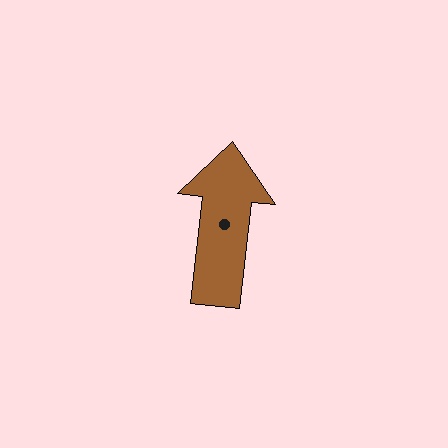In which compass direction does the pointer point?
North.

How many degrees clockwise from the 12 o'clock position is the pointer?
Approximately 6 degrees.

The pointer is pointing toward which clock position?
Roughly 12 o'clock.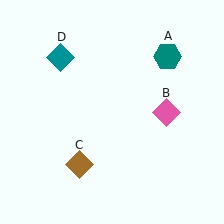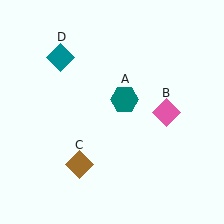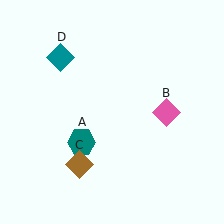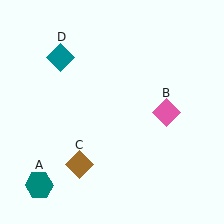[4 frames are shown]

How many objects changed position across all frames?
1 object changed position: teal hexagon (object A).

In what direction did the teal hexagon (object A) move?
The teal hexagon (object A) moved down and to the left.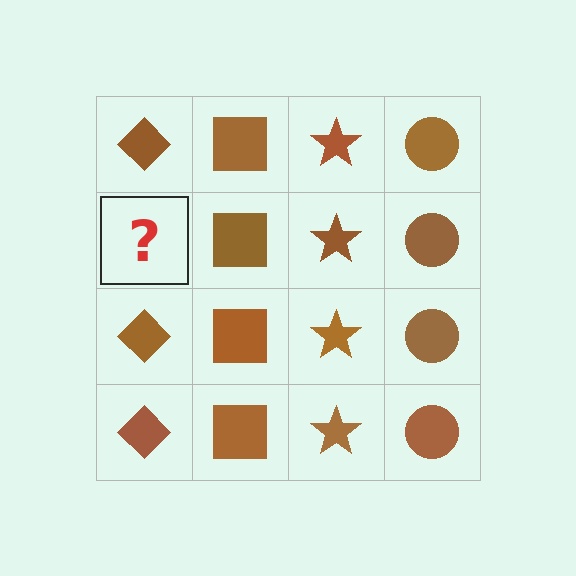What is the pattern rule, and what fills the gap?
The rule is that each column has a consistent shape. The gap should be filled with a brown diamond.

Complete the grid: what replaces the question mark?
The question mark should be replaced with a brown diamond.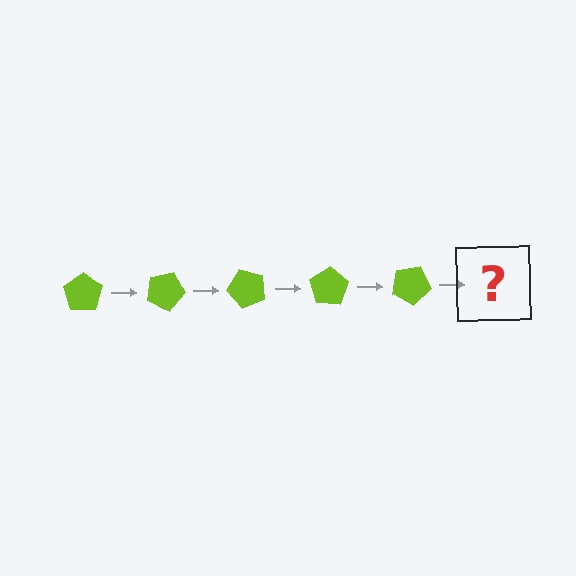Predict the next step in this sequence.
The next step is a lime pentagon rotated 125 degrees.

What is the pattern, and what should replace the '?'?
The pattern is that the pentagon rotates 25 degrees each step. The '?' should be a lime pentagon rotated 125 degrees.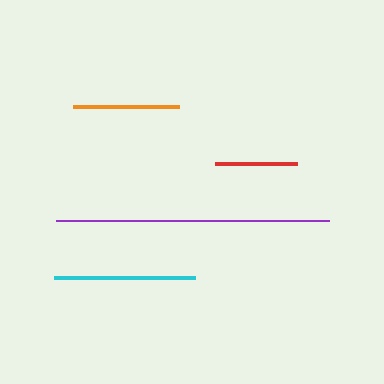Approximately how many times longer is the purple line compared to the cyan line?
The purple line is approximately 1.9 times the length of the cyan line.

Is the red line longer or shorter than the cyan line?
The cyan line is longer than the red line.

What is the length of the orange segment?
The orange segment is approximately 105 pixels long.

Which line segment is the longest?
The purple line is the longest at approximately 273 pixels.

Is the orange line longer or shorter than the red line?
The orange line is longer than the red line.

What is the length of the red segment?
The red segment is approximately 83 pixels long.